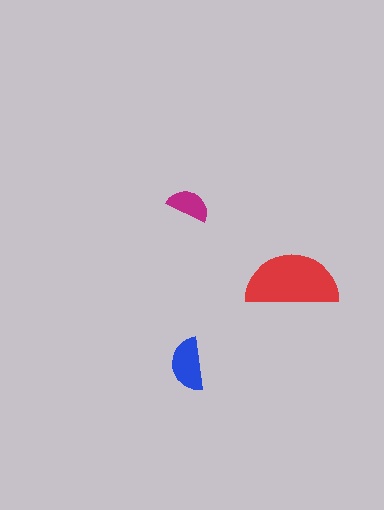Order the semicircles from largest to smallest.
the red one, the blue one, the magenta one.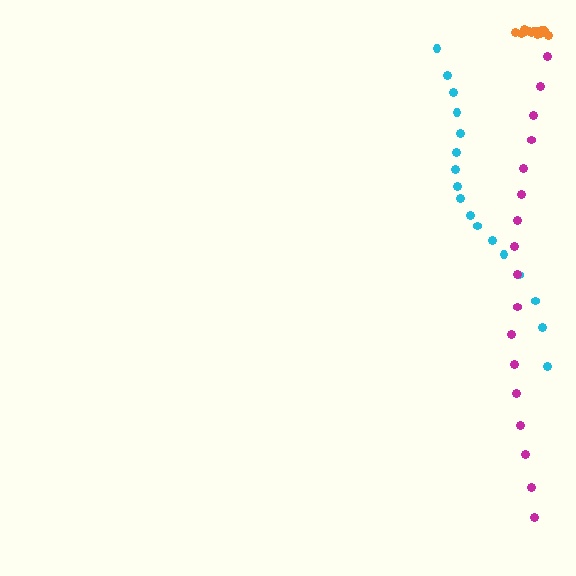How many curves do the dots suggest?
There are 3 distinct paths.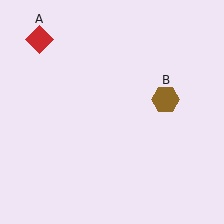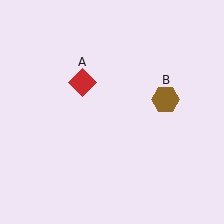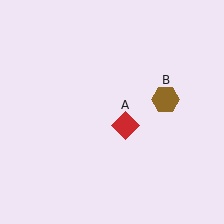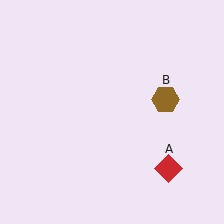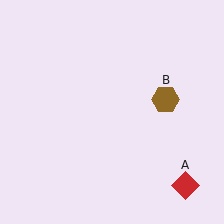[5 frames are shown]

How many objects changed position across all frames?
1 object changed position: red diamond (object A).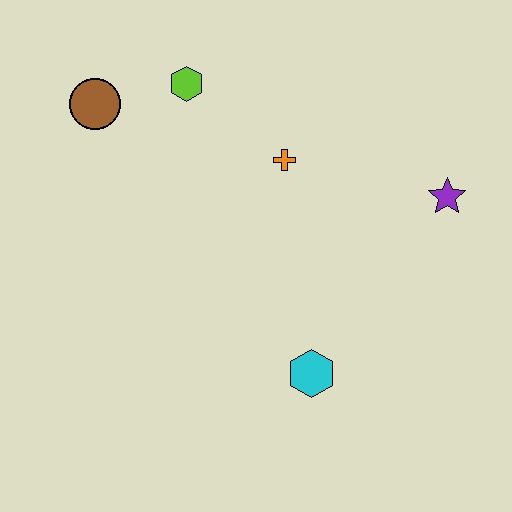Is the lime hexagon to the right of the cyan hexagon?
No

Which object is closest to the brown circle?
The lime hexagon is closest to the brown circle.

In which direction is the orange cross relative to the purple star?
The orange cross is to the left of the purple star.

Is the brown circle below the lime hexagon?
Yes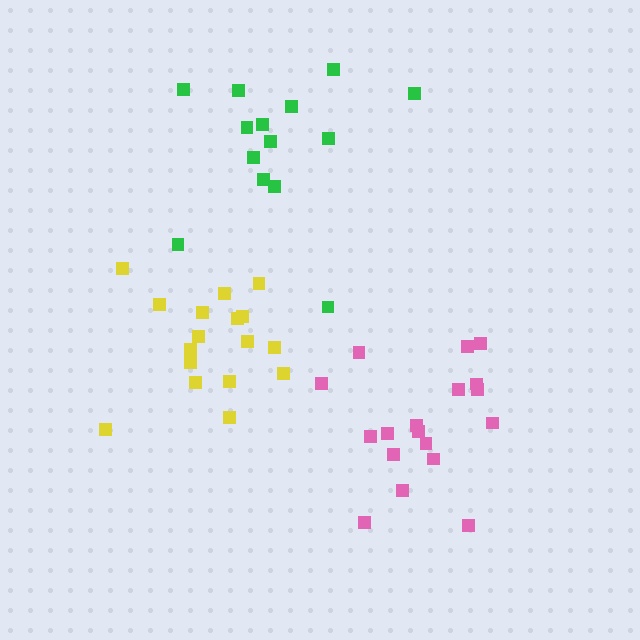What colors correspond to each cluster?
The clusters are colored: pink, yellow, green.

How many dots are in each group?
Group 1: 18 dots, Group 2: 17 dots, Group 3: 14 dots (49 total).